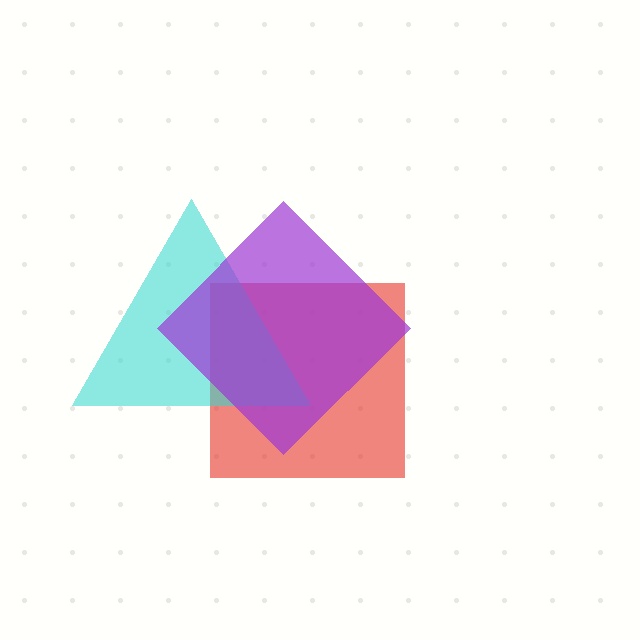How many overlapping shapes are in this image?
There are 3 overlapping shapes in the image.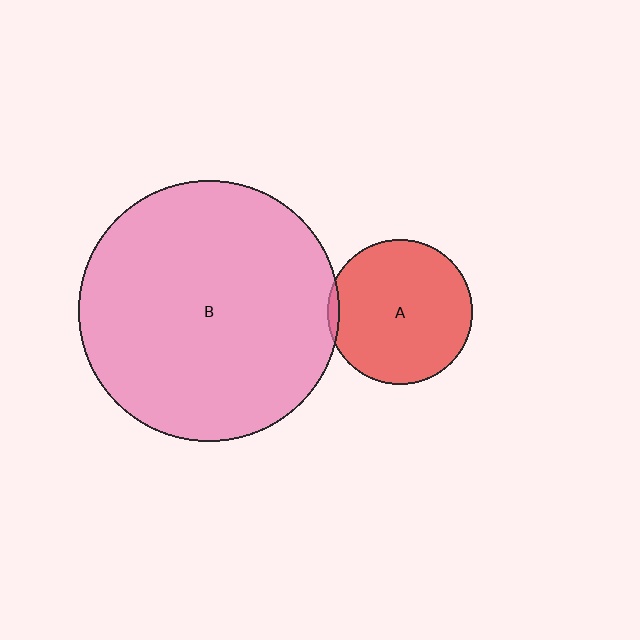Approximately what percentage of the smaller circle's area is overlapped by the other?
Approximately 5%.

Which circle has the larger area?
Circle B (pink).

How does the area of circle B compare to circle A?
Approximately 3.3 times.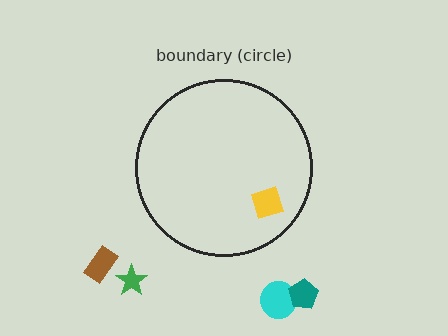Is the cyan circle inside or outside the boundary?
Outside.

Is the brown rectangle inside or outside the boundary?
Outside.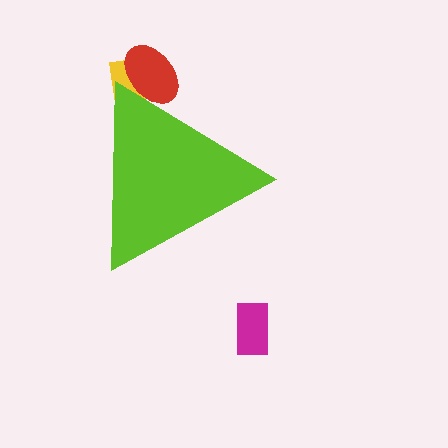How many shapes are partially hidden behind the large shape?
2 shapes are partially hidden.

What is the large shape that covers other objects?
A lime triangle.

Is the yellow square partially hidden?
Yes, the yellow square is partially hidden behind the lime triangle.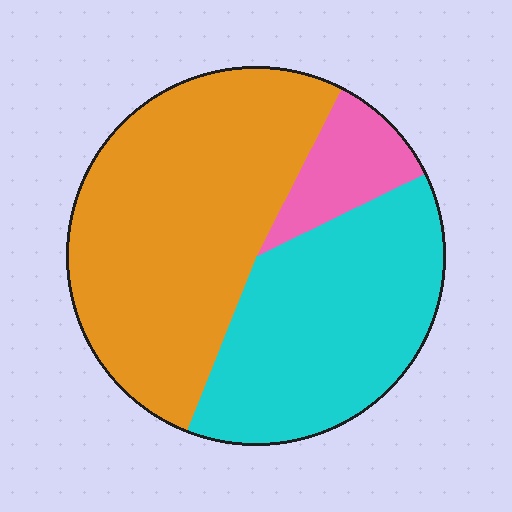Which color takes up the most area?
Orange, at roughly 50%.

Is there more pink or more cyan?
Cyan.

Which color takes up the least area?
Pink, at roughly 10%.